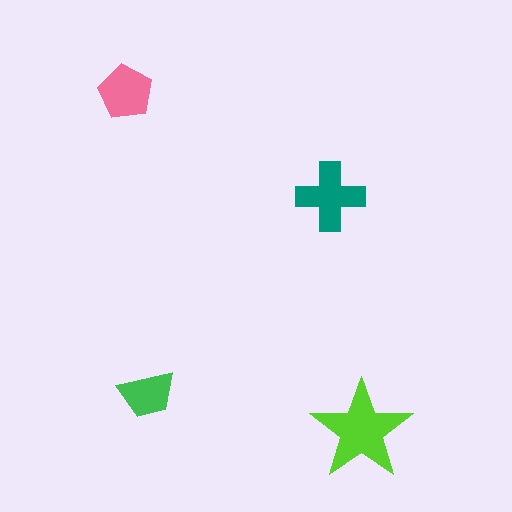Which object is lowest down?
The lime star is bottommost.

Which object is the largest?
The lime star.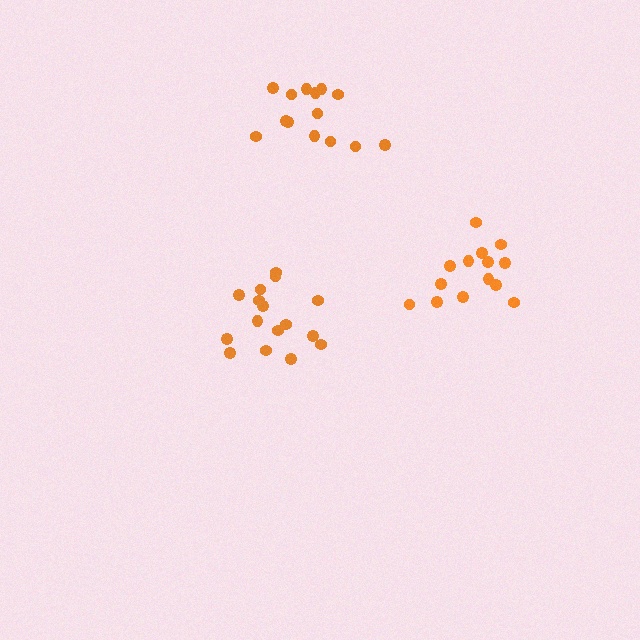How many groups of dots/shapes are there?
There are 3 groups.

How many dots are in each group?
Group 1: 16 dots, Group 2: 14 dots, Group 3: 14 dots (44 total).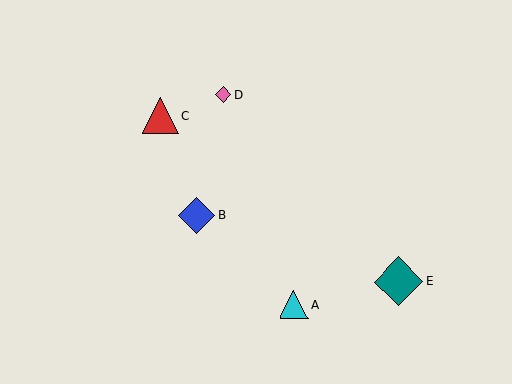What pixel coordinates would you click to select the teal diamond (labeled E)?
Click at (399, 282) to select the teal diamond E.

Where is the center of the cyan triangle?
The center of the cyan triangle is at (294, 305).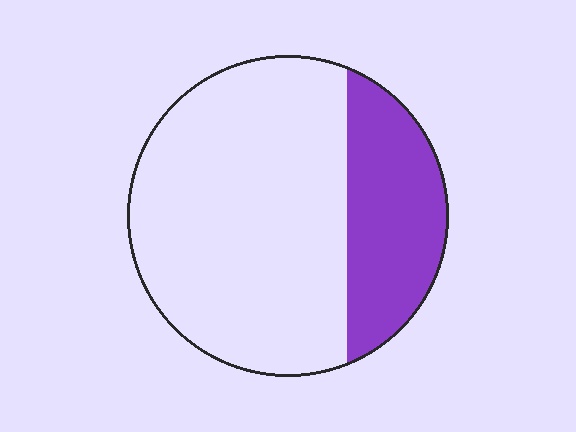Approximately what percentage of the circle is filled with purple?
Approximately 25%.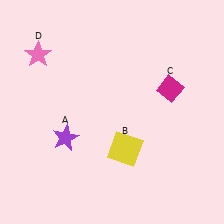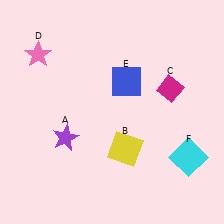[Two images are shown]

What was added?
A blue square (E), a cyan square (F) were added in Image 2.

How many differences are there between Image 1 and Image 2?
There are 2 differences between the two images.